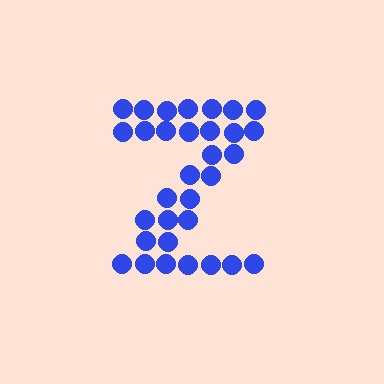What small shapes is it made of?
It is made of small circles.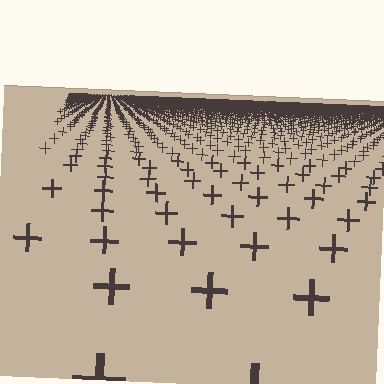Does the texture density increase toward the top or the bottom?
Density increases toward the top.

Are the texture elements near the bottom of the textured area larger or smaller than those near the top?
Larger. Near the bottom, elements are closer to the viewer and appear at a bigger on-screen size.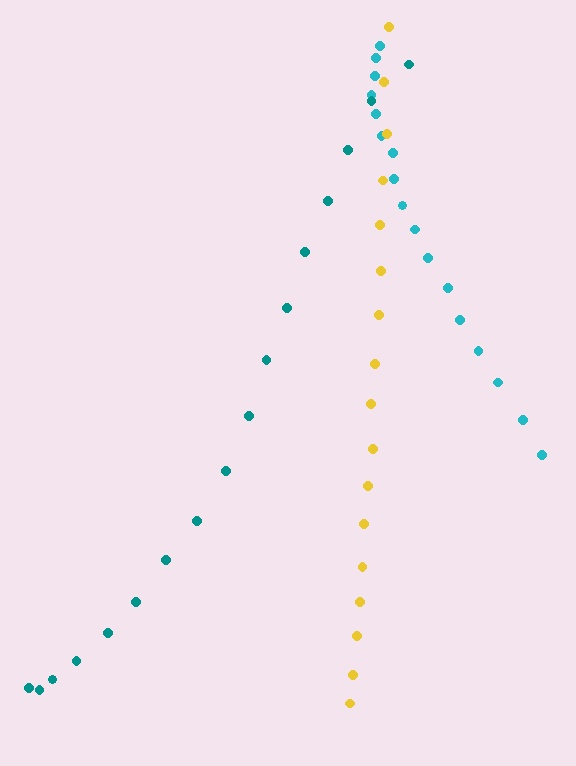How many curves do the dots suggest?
There are 3 distinct paths.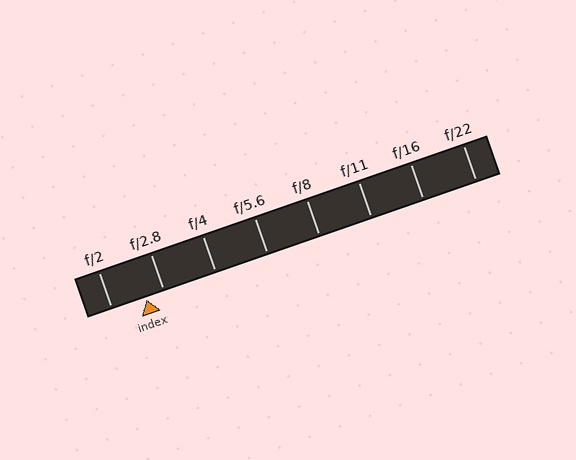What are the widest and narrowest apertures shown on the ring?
The widest aperture shown is f/2 and the narrowest is f/22.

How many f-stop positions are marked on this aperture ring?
There are 8 f-stop positions marked.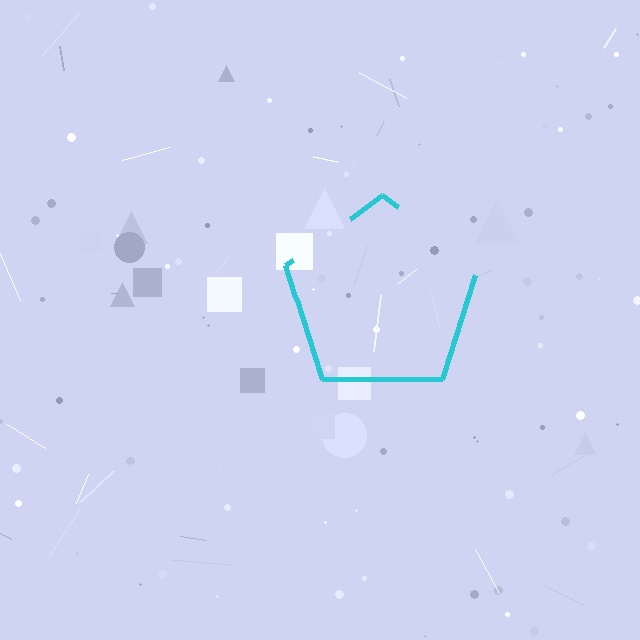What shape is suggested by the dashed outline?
The dashed outline suggests a pentagon.